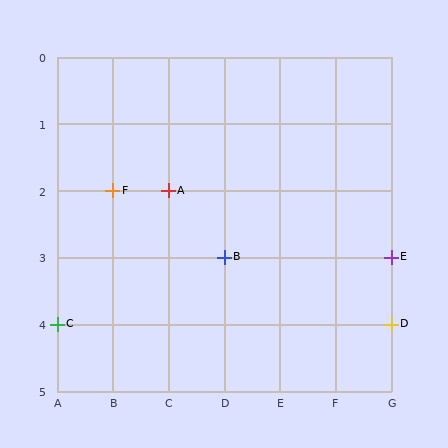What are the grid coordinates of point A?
Point A is at grid coordinates (C, 2).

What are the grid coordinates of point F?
Point F is at grid coordinates (B, 2).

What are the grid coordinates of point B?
Point B is at grid coordinates (D, 3).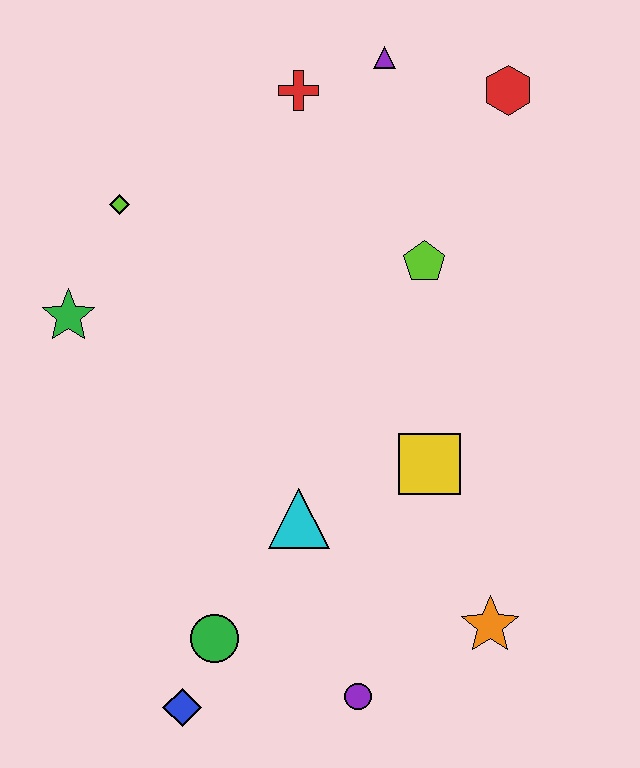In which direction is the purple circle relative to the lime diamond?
The purple circle is below the lime diamond.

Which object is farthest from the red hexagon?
The blue diamond is farthest from the red hexagon.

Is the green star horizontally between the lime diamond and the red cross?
No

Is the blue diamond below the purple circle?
Yes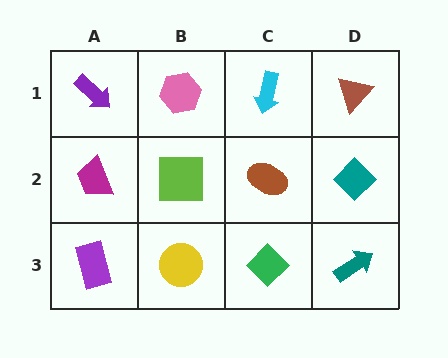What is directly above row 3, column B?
A lime square.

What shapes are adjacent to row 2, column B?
A pink hexagon (row 1, column B), a yellow circle (row 3, column B), a magenta trapezoid (row 2, column A), a brown ellipse (row 2, column C).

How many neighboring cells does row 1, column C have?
3.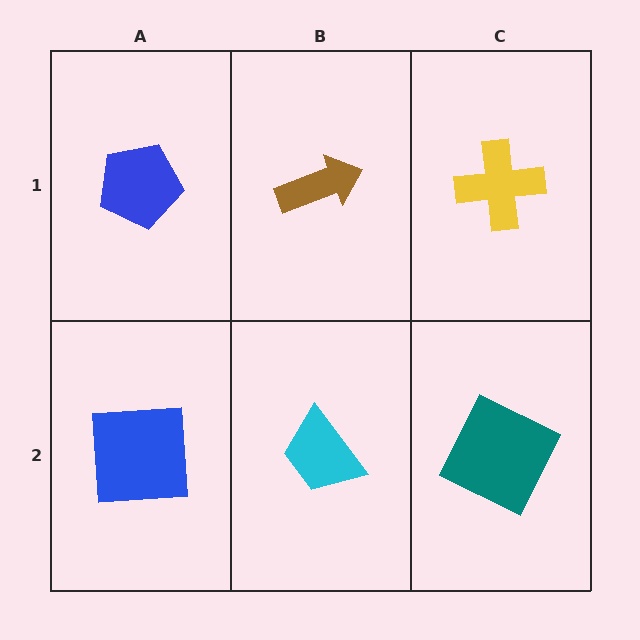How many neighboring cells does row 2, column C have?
2.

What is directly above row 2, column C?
A yellow cross.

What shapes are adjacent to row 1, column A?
A blue square (row 2, column A), a brown arrow (row 1, column B).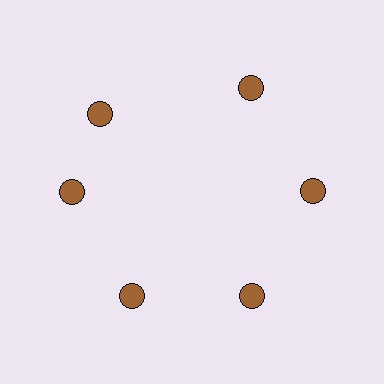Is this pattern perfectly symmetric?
No. The 6 brown circles are arranged in a ring, but one element near the 11 o'clock position is rotated out of alignment along the ring, breaking the 6-fold rotational symmetry.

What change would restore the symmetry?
The symmetry would be restored by rotating it back into even spacing with its neighbors so that all 6 circles sit at equal angles and equal distance from the center.